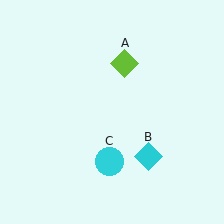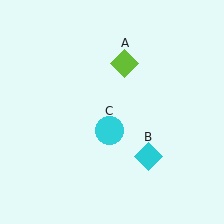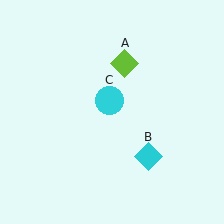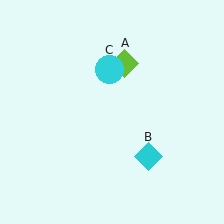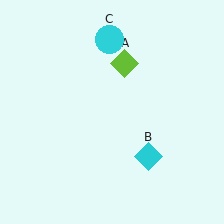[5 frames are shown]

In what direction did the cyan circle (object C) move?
The cyan circle (object C) moved up.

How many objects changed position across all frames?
1 object changed position: cyan circle (object C).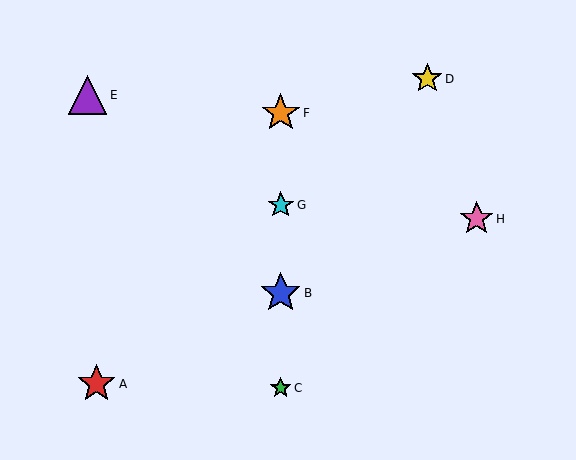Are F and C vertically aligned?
Yes, both are at x≈281.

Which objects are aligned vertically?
Objects B, C, F, G are aligned vertically.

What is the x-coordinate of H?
Object H is at x≈477.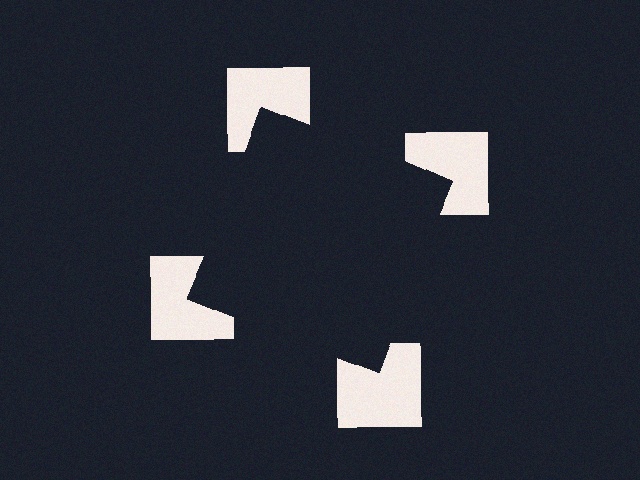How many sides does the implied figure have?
4 sides.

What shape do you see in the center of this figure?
An illusory square — its edges are inferred from the aligned wedge cuts in the notched squares, not physically drawn.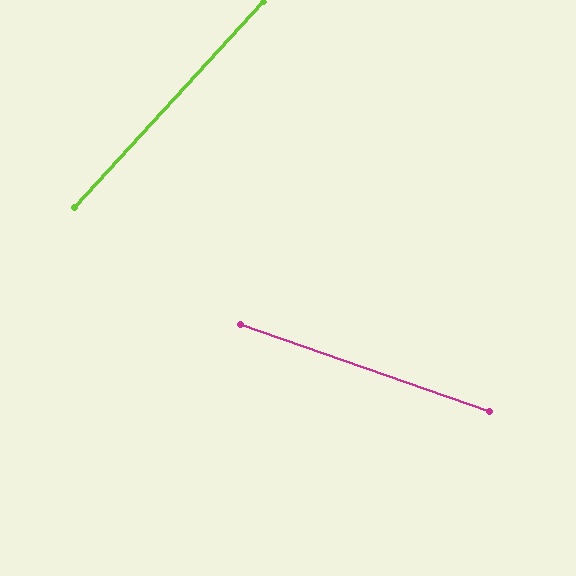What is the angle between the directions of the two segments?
Approximately 67 degrees.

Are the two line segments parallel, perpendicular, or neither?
Neither parallel nor perpendicular — they differ by about 67°.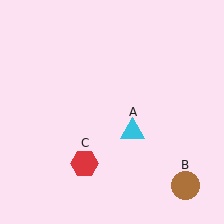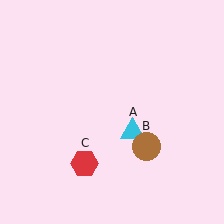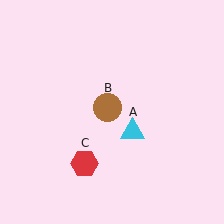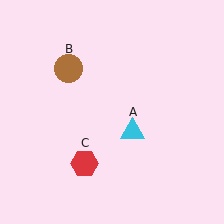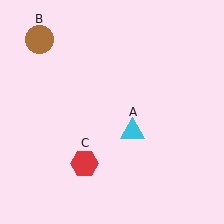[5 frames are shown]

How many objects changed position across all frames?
1 object changed position: brown circle (object B).